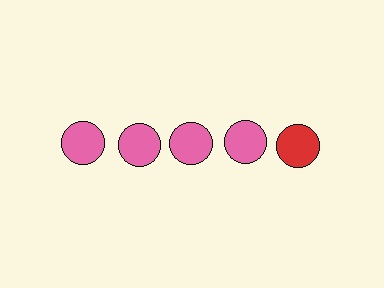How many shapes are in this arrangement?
There are 5 shapes arranged in a grid pattern.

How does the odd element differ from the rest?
It has a different color: red instead of pink.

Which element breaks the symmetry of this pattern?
The red circle in the top row, rightmost column breaks the symmetry. All other shapes are pink circles.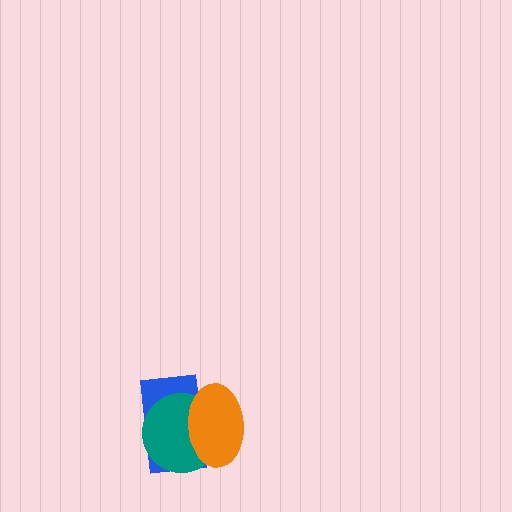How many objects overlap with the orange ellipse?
2 objects overlap with the orange ellipse.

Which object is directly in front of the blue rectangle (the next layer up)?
The teal circle is directly in front of the blue rectangle.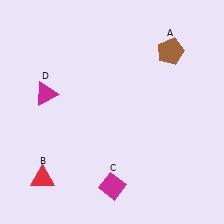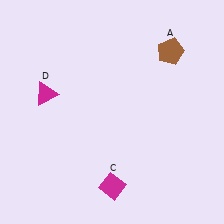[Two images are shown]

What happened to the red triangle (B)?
The red triangle (B) was removed in Image 2. It was in the bottom-left area of Image 1.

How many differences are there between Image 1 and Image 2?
There is 1 difference between the two images.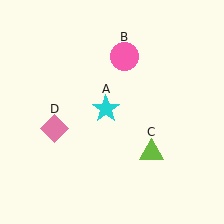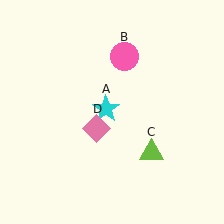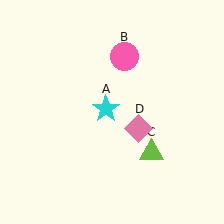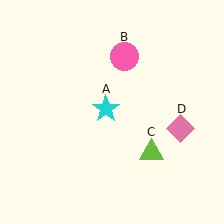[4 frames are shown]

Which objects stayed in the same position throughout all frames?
Cyan star (object A) and pink circle (object B) and lime triangle (object C) remained stationary.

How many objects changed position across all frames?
1 object changed position: pink diamond (object D).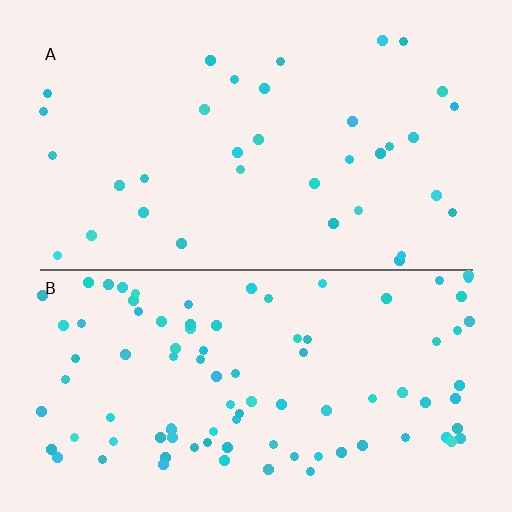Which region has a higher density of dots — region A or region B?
B (the bottom).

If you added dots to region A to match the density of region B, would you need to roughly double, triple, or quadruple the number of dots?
Approximately triple.